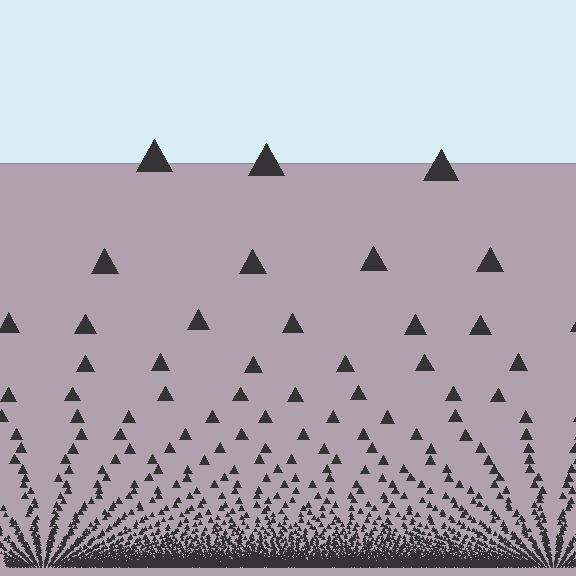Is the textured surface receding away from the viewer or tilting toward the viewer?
The surface appears to tilt toward the viewer. Texture elements get larger and sparser toward the top.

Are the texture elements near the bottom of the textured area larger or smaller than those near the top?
Smaller. The gradient is inverted — elements near the bottom are smaller and denser.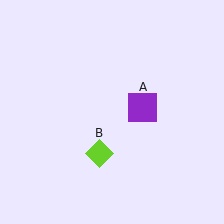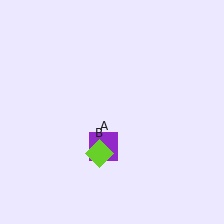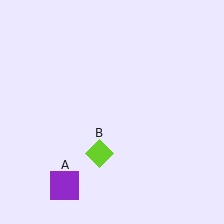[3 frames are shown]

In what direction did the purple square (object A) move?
The purple square (object A) moved down and to the left.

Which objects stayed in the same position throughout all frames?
Lime diamond (object B) remained stationary.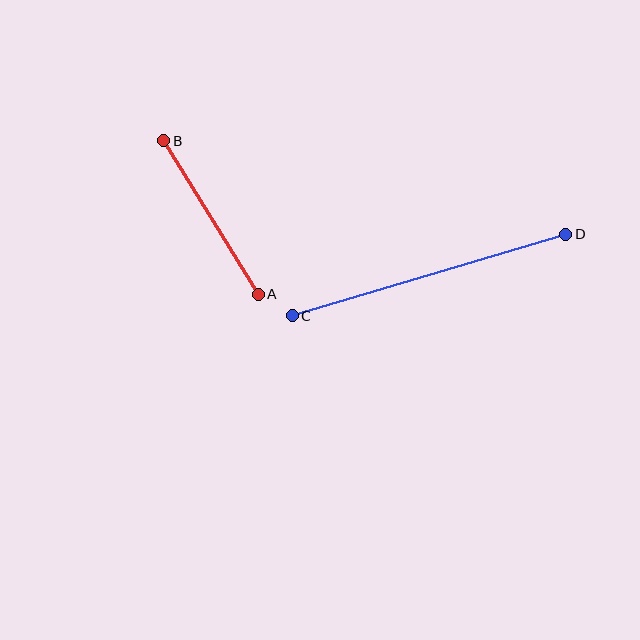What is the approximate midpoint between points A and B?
The midpoint is at approximately (211, 217) pixels.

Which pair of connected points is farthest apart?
Points C and D are farthest apart.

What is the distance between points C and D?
The distance is approximately 285 pixels.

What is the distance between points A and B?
The distance is approximately 181 pixels.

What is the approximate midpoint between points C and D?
The midpoint is at approximately (429, 275) pixels.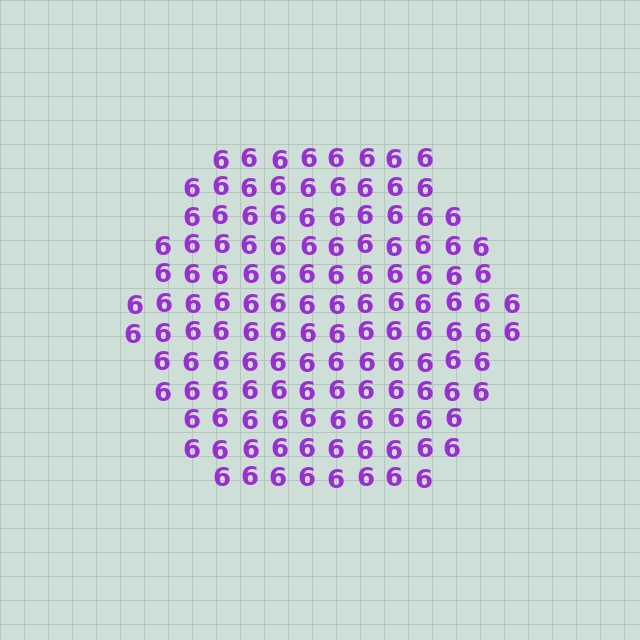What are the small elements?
The small elements are digit 6's.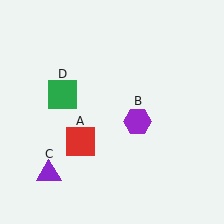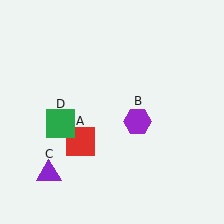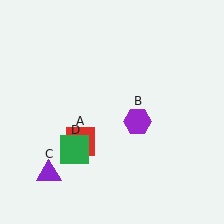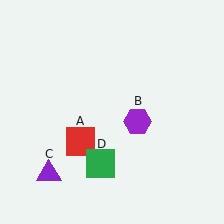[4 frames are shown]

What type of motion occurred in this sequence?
The green square (object D) rotated counterclockwise around the center of the scene.